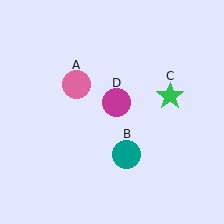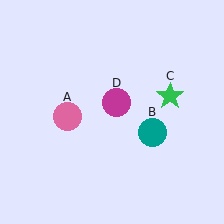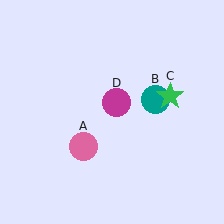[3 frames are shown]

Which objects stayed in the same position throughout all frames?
Green star (object C) and magenta circle (object D) remained stationary.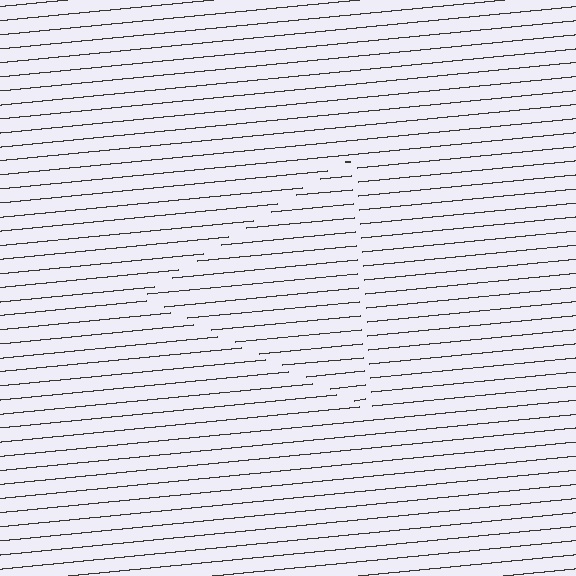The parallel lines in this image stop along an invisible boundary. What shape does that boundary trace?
An illusory triangle. The interior of the shape contains the same grating, shifted by half a period — the contour is defined by the phase discontinuity where line-ends from the inner and outer gratings abut.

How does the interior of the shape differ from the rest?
The interior of the shape contains the same grating, shifted by half a period — the contour is defined by the phase discontinuity where line-ends from the inner and outer gratings abut.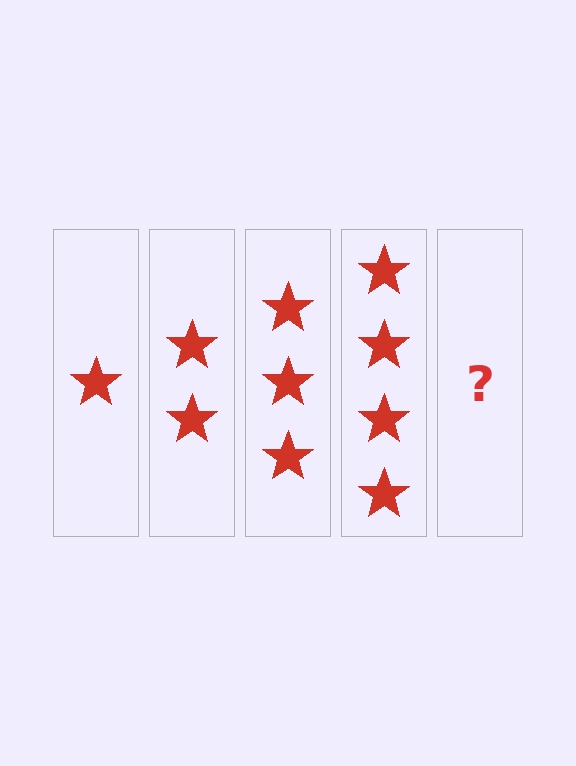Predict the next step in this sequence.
The next step is 5 stars.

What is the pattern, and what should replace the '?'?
The pattern is that each step adds one more star. The '?' should be 5 stars.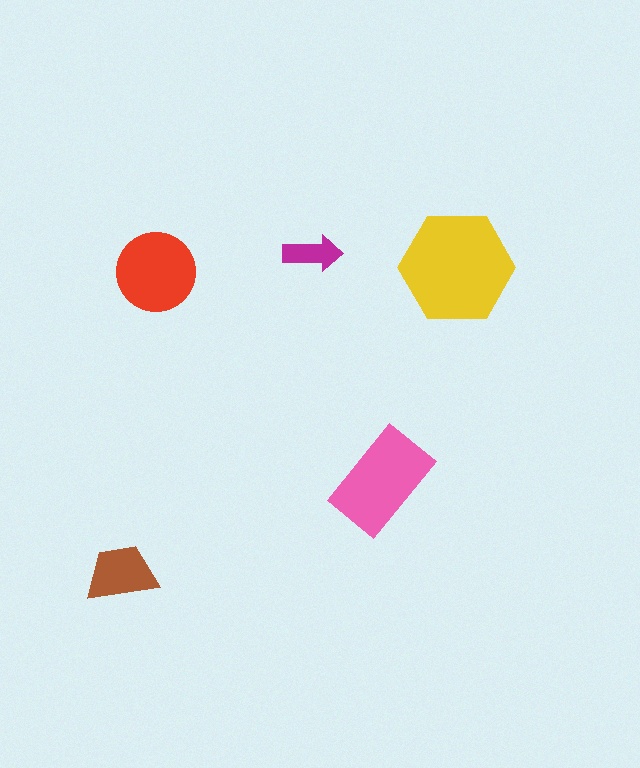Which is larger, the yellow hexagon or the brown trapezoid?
The yellow hexagon.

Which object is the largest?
The yellow hexagon.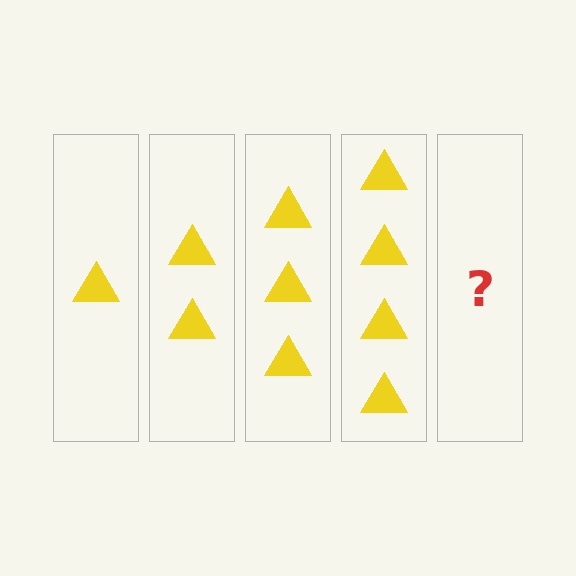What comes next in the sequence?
The next element should be 5 triangles.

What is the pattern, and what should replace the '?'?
The pattern is that each step adds one more triangle. The '?' should be 5 triangles.